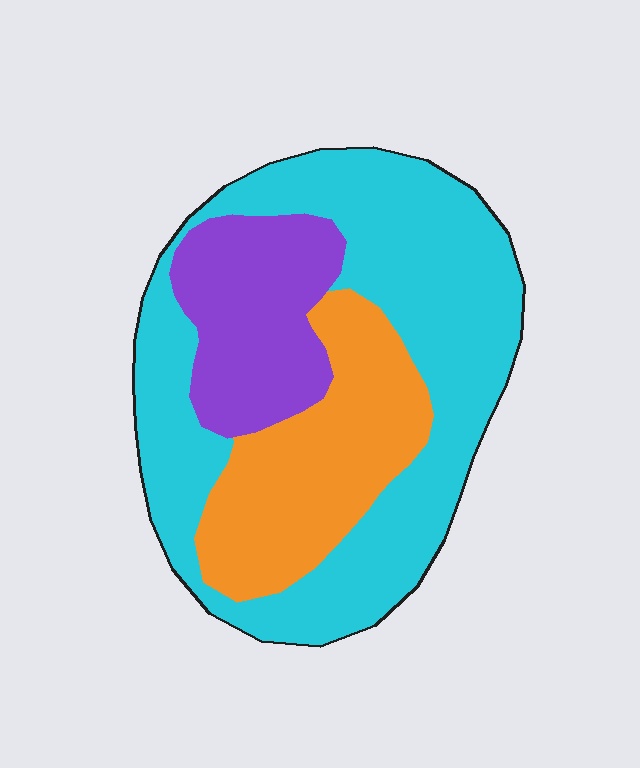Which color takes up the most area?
Cyan, at roughly 55%.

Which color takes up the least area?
Purple, at roughly 20%.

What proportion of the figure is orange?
Orange covers around 25% of the figure.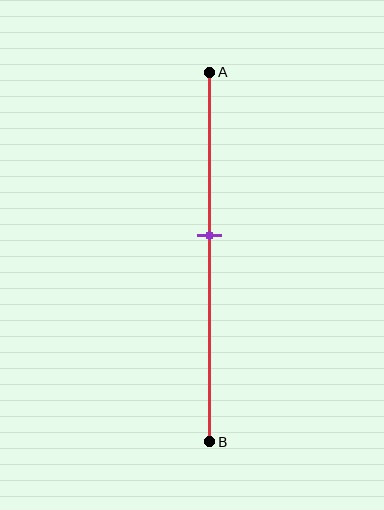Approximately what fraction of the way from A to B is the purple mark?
The purple mark is approximately 45% of the way from A to B.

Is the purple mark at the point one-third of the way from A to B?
No, the mark is at about 45% from A, not at the 33% one-third point.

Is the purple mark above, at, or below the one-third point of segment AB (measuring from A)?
The purple mark is below the one-third point of segment AB.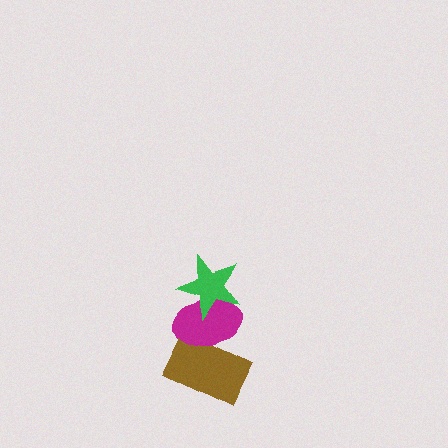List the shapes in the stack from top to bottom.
From top to bottom: the green star, the magenta ellipse, the brown rectangle.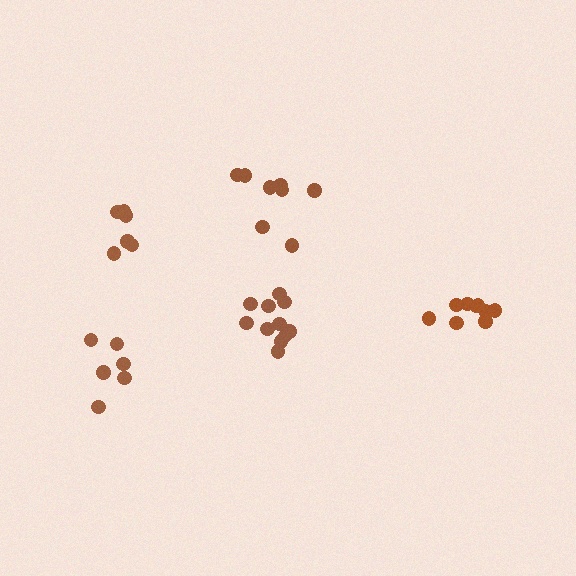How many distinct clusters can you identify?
There are 5 distinct clusters.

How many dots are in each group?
Group 1: 11 dots, Group 2: 6 dots, Group 3: 8 dots, Group 4: 9 dots, Group 5: 6 dots (40 total).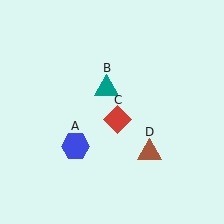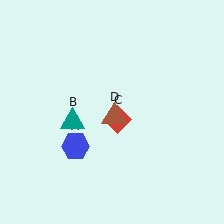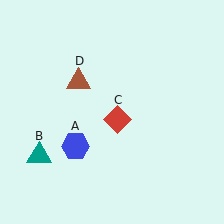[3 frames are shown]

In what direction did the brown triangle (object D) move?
The brown triangle (object D) moved up and to the left.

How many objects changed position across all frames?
2 objects changed position: teal triangle (object B), brown triangle (object D).